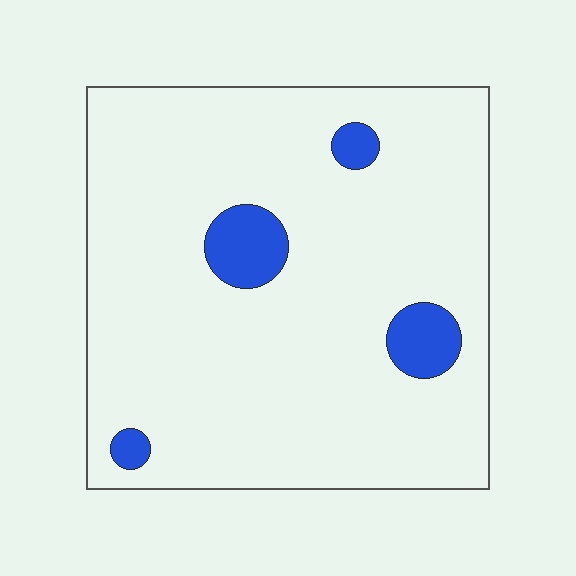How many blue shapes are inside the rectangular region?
4.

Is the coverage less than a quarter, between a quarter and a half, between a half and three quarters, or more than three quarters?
Less than a quarter.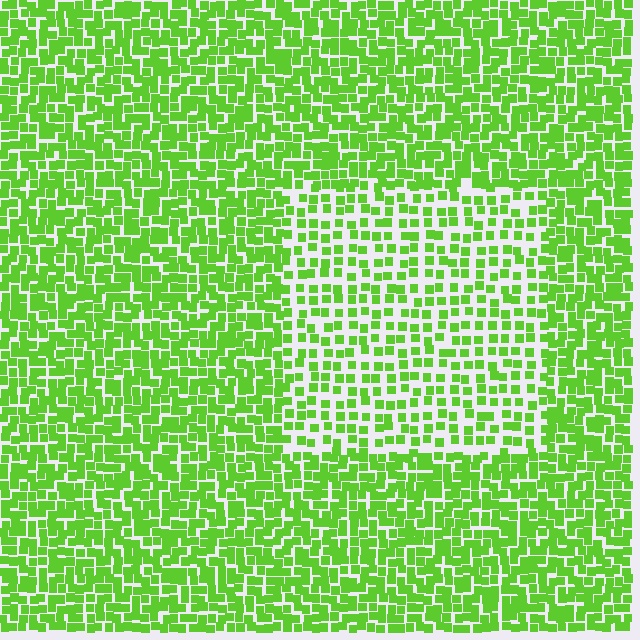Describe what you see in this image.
The image contains small lime elements arranged at two different densities. A rectangle-shaped region is visible where the elements are less densely packed than the surrounding area.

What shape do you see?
I see a rectangle.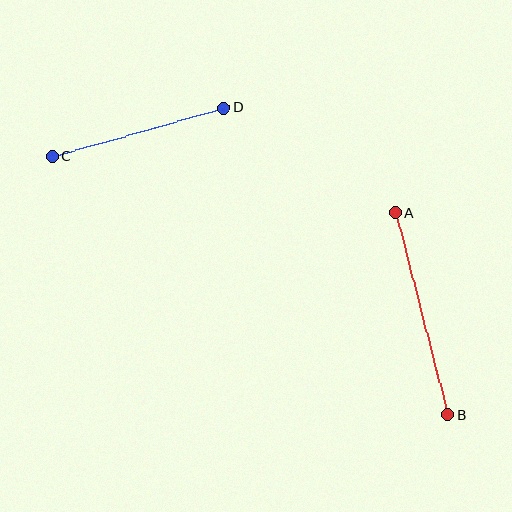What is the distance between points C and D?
The distance is approximately 178 pixels.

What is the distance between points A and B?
The distance is approximately 208 pixels.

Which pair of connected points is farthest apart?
Points A and B are farthest apart.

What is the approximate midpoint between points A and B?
The midpoint is at approximately (422, 314) pixels.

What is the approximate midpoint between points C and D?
The midpoint is at approximately (138, 132) pixels.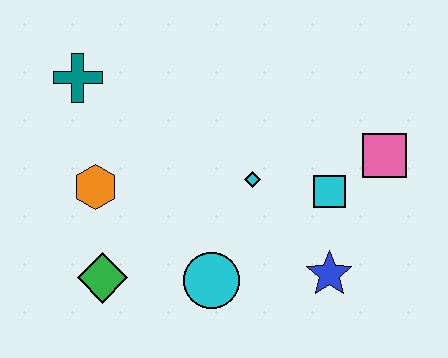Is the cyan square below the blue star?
No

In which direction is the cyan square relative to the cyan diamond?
The cyan square is to the right of the cyan diamond.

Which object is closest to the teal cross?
The orange hexagon is closest to the teal cross.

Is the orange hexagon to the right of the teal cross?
Yes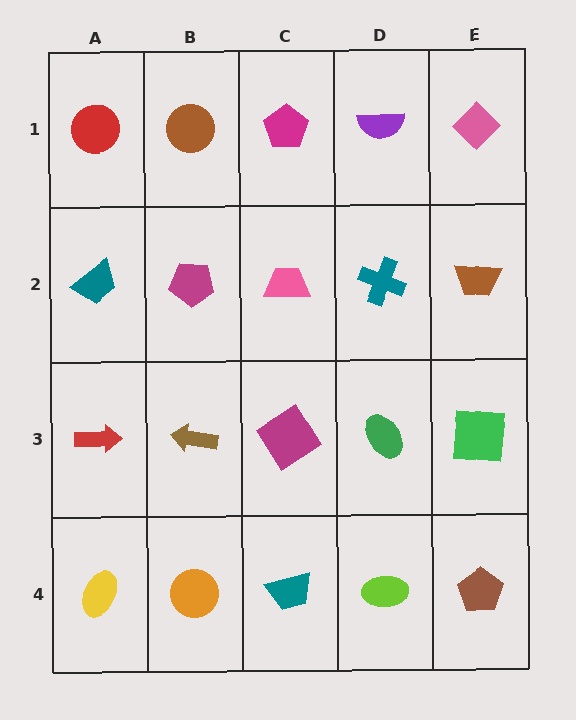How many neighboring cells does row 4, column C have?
3.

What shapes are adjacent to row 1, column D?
A teal cross (row 2, column D), a magenta pentagon (row 1, column C), a pink diamond (row 1, column E).